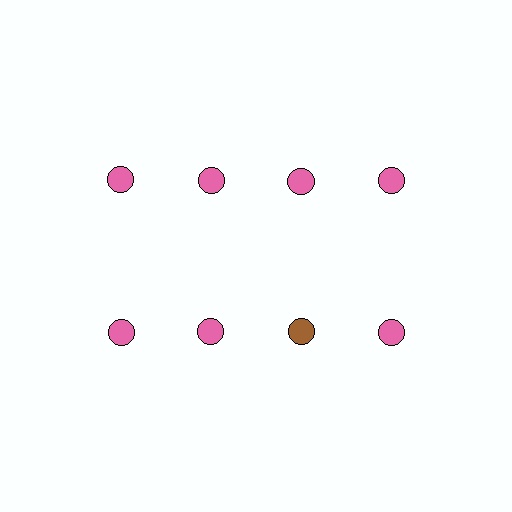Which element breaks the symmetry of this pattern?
The brown circle in the second row, center column breaks the symmetry. All other shapes are pink circles.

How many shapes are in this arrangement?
There are 8 shapes arranged in a grid pattern.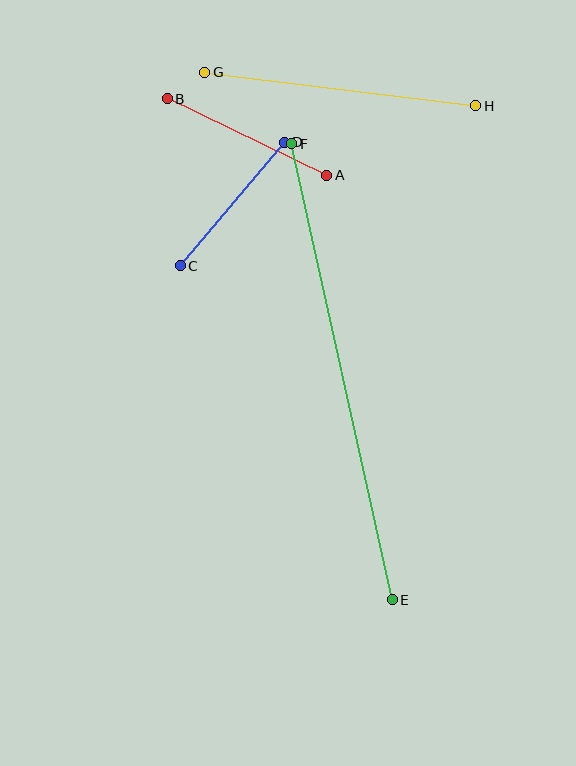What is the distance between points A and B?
The distance is approximately 177 pixels.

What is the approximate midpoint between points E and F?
The midpoint is at approximately (342, 372) pixels.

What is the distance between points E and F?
The distance is approximately 467 pixels.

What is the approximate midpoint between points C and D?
The midpoint is at approximately (232, 204) pixels.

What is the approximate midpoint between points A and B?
The midpoint is at approximately (247, 137) pixels.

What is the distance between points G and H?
The distance is approximately 273 pixels.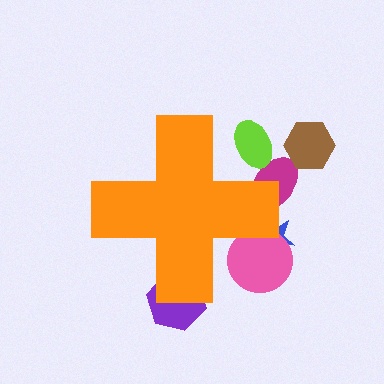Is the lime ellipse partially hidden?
Yes, the lime ellipse is partially hidden behind the orange cross.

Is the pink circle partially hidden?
Yes, the pink circle is partially hidden behind the orange cross.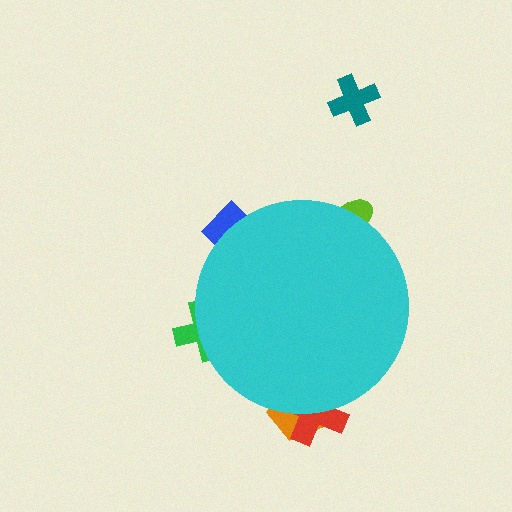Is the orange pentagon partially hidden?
Yes, the orange pentagon is partially hidden behind the cyan circle.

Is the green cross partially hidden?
Yes, the green cross is partially hidden behind the cyan circle.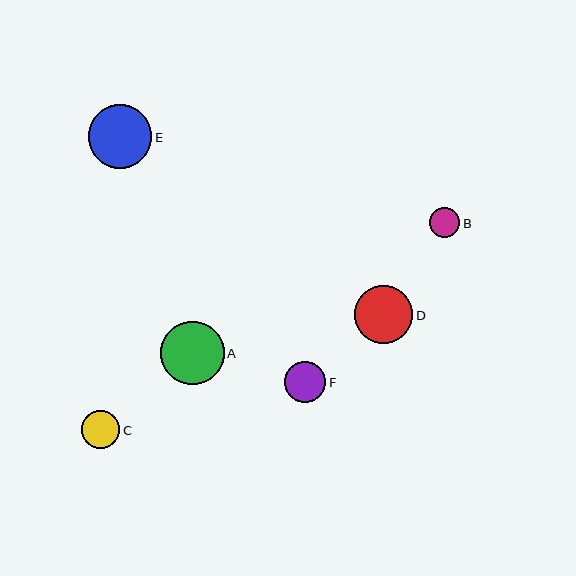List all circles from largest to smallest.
From largest to smallest: E, A, D, F, C, B.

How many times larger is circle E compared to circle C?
Circle E is approximately 1.7 times the size of circle C.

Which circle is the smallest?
Circle B is the smallest with a size of approximately 30 pixels.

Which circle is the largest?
Circle E is the largest with a size of approximately 64 pixels.